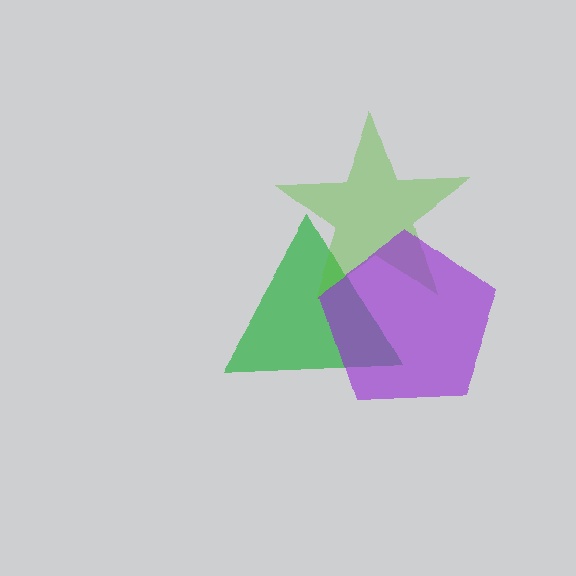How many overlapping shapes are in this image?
There are 3 overlapping shapes in the image.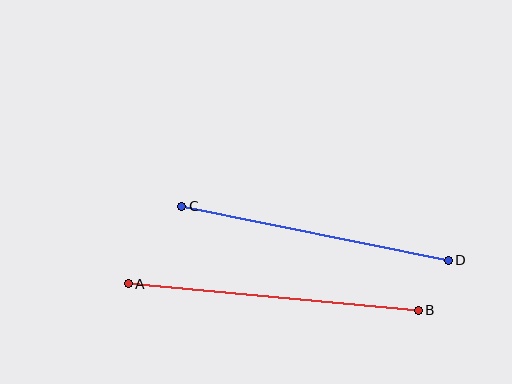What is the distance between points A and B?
The distance is approximately 292 pixels.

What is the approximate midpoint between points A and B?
The midpoint is at approximately (273, 297) pixels.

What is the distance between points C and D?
The distance is approximately 272 pixels.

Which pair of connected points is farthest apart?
Points A and B are farthest apart.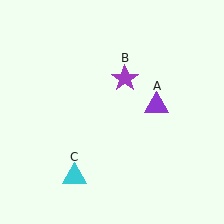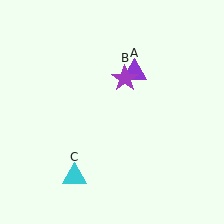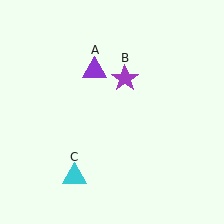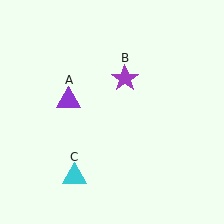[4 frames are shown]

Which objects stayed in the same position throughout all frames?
Purple star (object B) and cyan triangle (object C) remained stationary.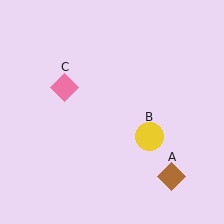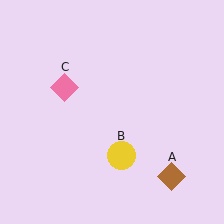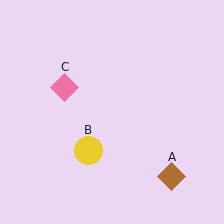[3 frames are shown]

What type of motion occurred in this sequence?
The yellow circle (object B) rotated clockwise around the center of the scene.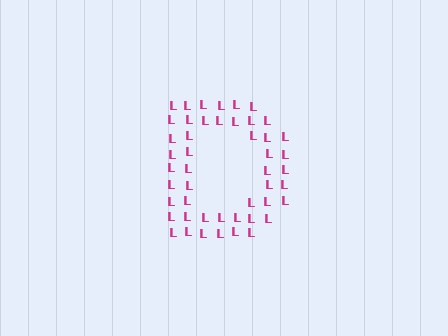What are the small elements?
The small elements are letter L's.